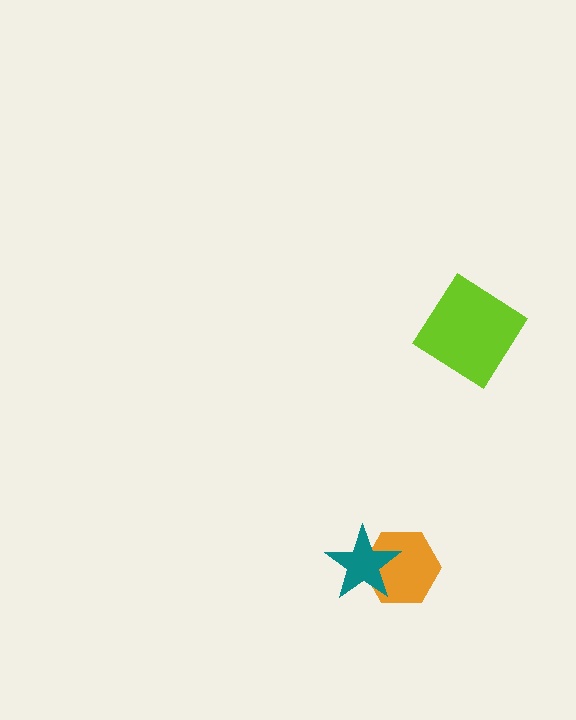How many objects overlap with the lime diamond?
0 objects overlap with the lime diamond.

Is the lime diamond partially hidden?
No, no other shape covers it.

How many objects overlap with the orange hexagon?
1 object overlaps with the orange hexagon.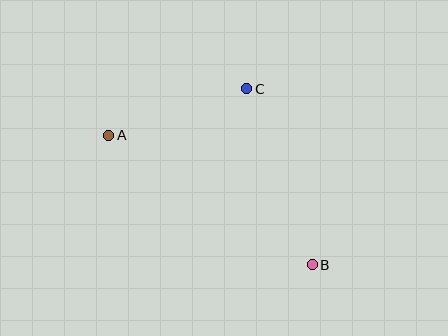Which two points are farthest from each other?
Points A and B are farthest from each other.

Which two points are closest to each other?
Points A and C are closest to each other.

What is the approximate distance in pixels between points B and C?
The distance between B and C is approximately 188 pixels.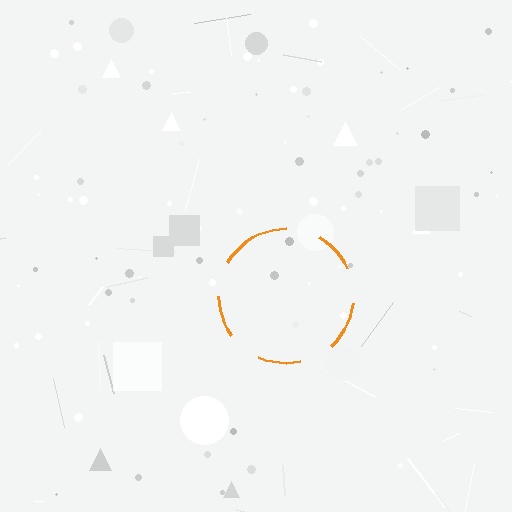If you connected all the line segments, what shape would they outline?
They would outline a circle.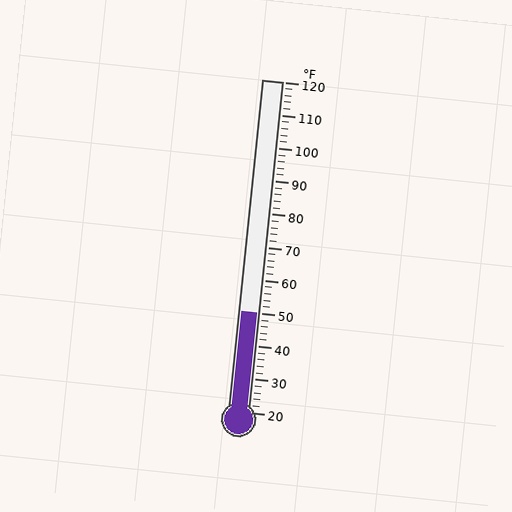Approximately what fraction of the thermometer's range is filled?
The thermometer is filled to approximately 30% of its range.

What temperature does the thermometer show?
The thermometer shows approximately 50°F.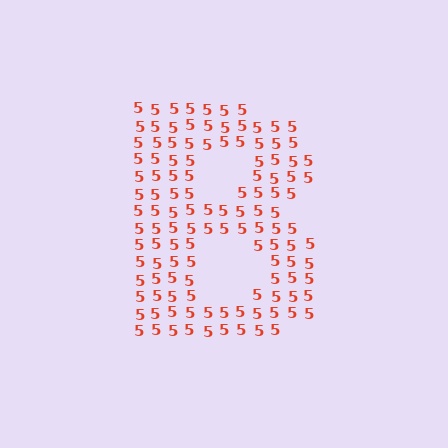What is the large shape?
The large shape is the letter B.